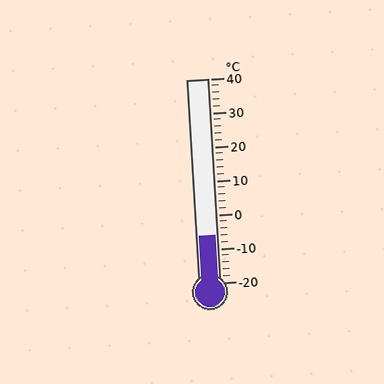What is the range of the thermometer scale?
The thermometer scale ranges from -20°C to 40°C.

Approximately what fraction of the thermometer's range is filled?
The thermometer is filled to approximately 25% of its range.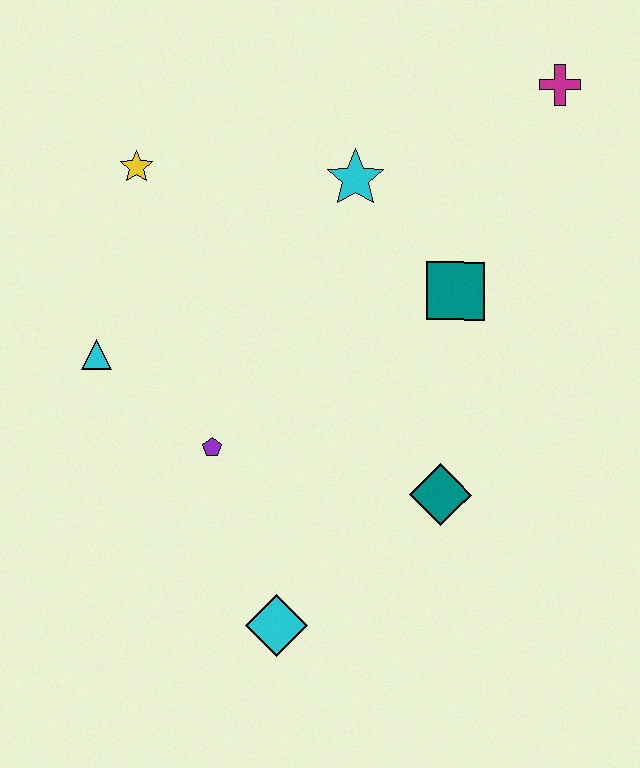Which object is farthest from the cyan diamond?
The magenta cross is farthest from the cyan diamond.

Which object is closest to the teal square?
The cyan star is closest to the teal square.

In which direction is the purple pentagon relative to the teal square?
The purple pentagon is to the left of the teal square.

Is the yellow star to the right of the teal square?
No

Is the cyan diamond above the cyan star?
No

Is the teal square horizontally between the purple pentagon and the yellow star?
No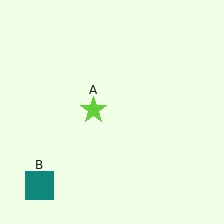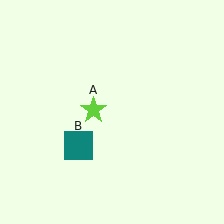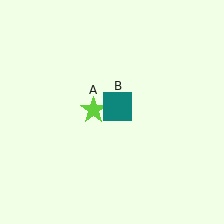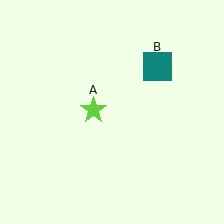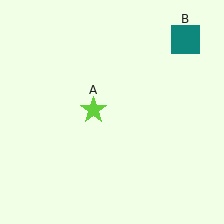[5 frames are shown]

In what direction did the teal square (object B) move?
The teal square (object B) moved up and to the right.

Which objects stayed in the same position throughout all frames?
Lime star (object A) remained stationary.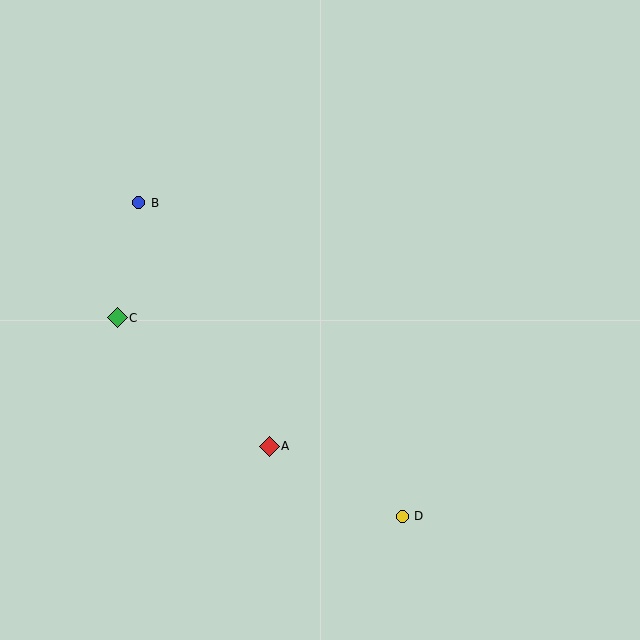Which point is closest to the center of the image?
Point A at (269, 446) is closest to the center.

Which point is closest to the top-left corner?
Point B is closest to the top-left corner.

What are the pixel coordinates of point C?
Point C is at (117, 318).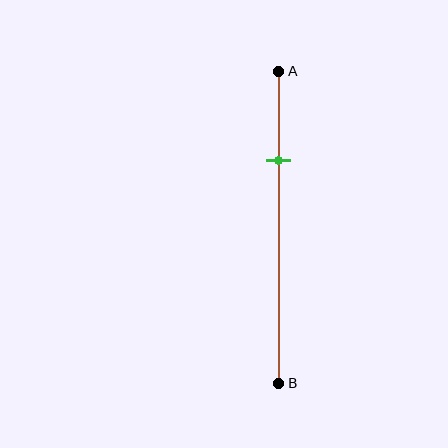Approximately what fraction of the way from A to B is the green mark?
The green mark is approximately 30% of the way from A to B.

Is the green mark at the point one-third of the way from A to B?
No, the mark is at about 30% from A, not at the 33% one-third point.